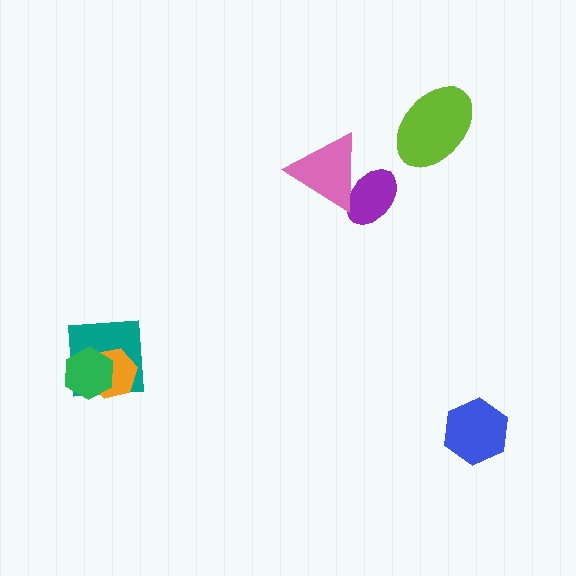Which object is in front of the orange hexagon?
The green hexagon is in front of the orange hexagon.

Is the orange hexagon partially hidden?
Yes, it is partially covered by another shape.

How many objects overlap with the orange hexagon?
2 objects overlap with the orange hexagon.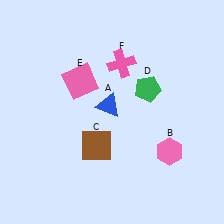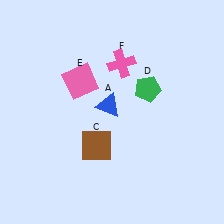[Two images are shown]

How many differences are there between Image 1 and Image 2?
There is 1 difference between the two images.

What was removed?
The pink hexagon (B) was removed in Image 2.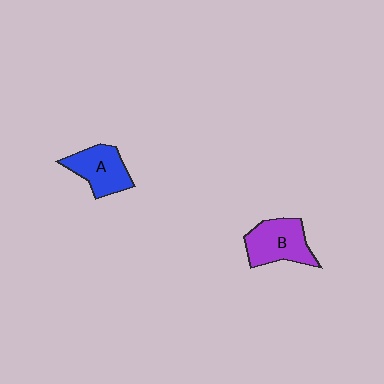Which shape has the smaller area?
Shape A (blue).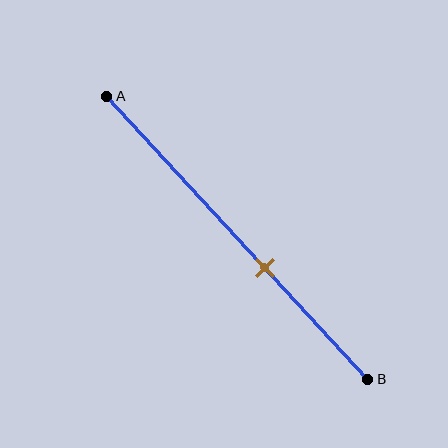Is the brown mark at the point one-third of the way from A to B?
No, the mark is at about 60% from A, not at the 33% one-third point.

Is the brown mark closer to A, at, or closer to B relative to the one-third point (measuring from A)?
The brown mark is closer to point B than the one-third point of segment AB.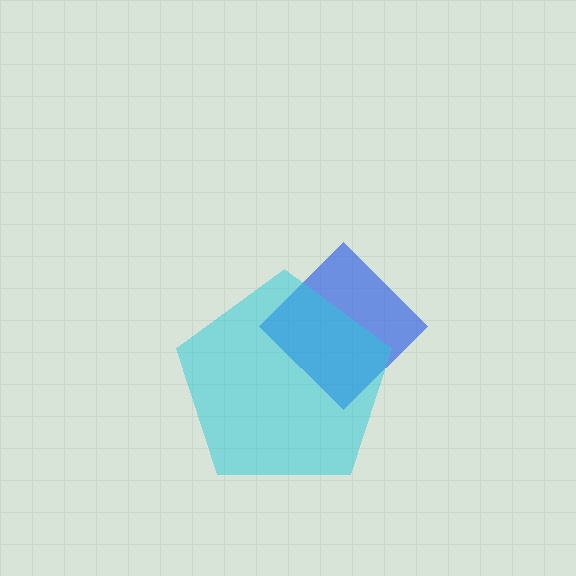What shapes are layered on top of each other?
The layered shapes are: a blue diamond, a cyan pentagon.